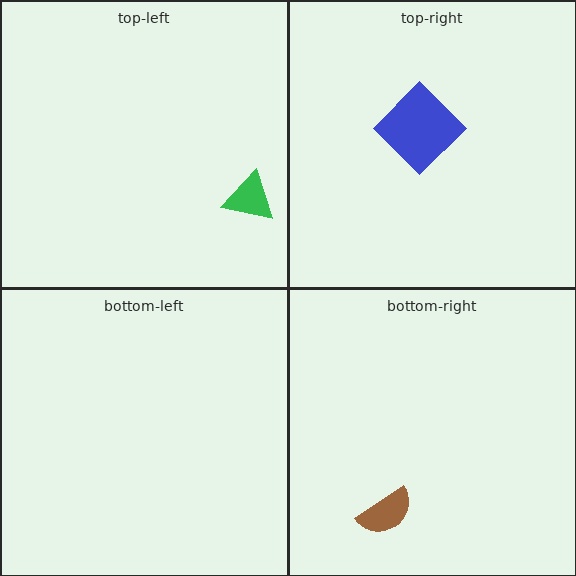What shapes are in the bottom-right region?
The brown semicircle.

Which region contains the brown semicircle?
The bottom-right region.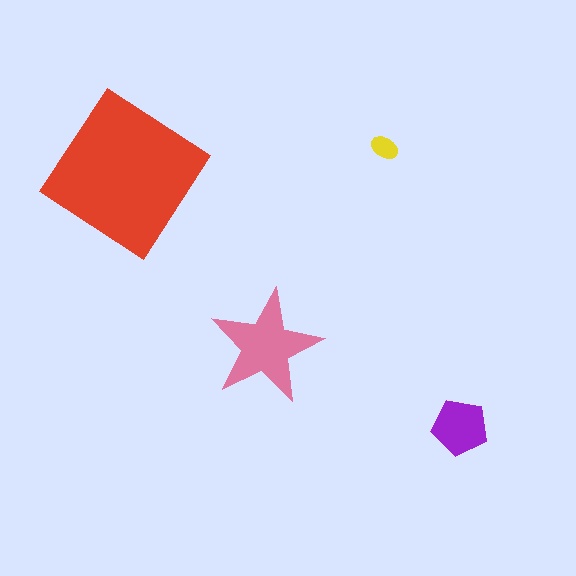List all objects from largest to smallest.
The red diamond, the pink star, the purple pentagon, the yellow ellipse.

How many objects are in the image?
There are 4 objects in the image.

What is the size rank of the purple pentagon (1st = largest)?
3rd.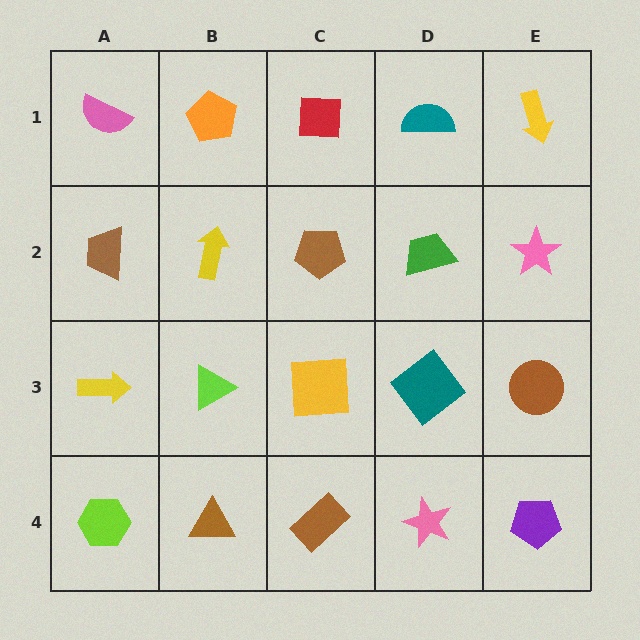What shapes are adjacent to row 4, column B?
A lime triangle (row 3, column B), a lime hexagon (row 4, column A), a brown rectangle (row 4, column C).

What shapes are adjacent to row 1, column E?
A pink star (row 2, column E), a teal semicircle (row 1, column D).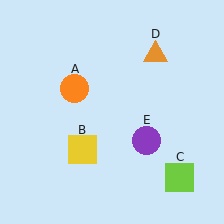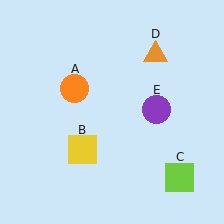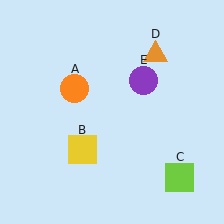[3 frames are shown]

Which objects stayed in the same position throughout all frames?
Orange circle (object A) and yellow square (object B) and lime square (object C) and orange triangle (object D) remained stationary.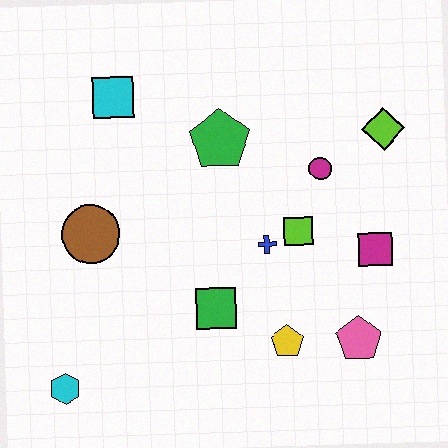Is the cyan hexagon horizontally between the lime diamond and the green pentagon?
No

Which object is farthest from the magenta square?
The cyan hexagon is farthest from the magenta square.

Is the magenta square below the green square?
No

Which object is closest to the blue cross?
The lime square is closest to the blue cross.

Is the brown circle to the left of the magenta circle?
Yes